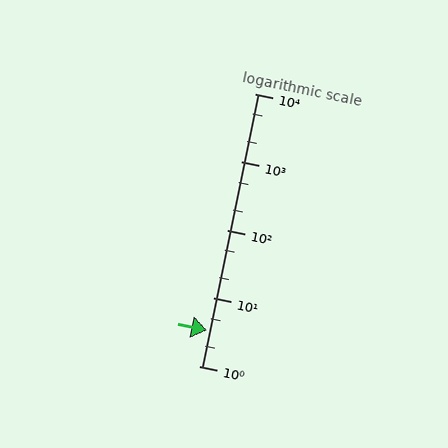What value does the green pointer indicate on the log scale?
The pointer indicates approximately 3.4.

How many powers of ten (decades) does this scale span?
The scale spans 4 decades, from 1 to 10000.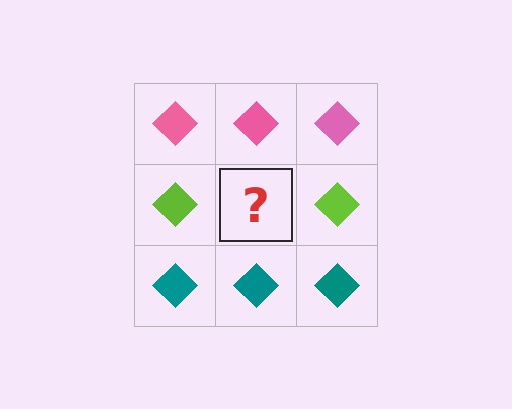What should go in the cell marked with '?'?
The missing cell should contain a lime diamond.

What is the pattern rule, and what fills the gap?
The rule is that each row has a consistent color. The gap should be filled with a lime diamond.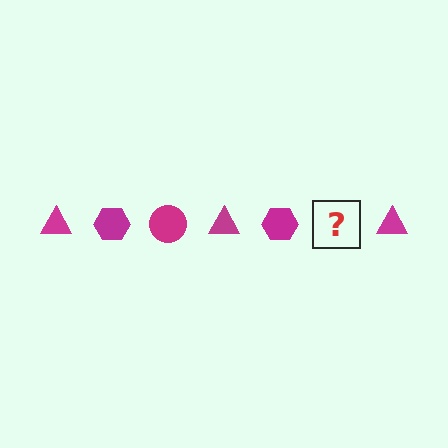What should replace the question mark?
The question mark should be replaced with a magenta circle.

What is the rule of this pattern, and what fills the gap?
The rule is that the pattern cycles through triangle, hexagon, circle shapes in magenta. The gap should be filled with a magenta circle.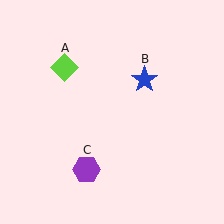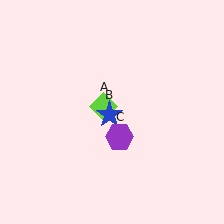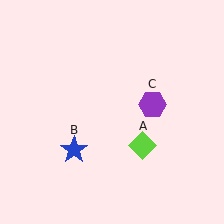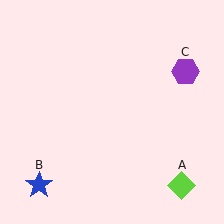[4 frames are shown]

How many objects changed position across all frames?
3 objects changed position: lime diamond (object A), blue star (object B), purple hexagon (object C).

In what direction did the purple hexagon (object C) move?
The purple hexagon (object C) moved up and to the right.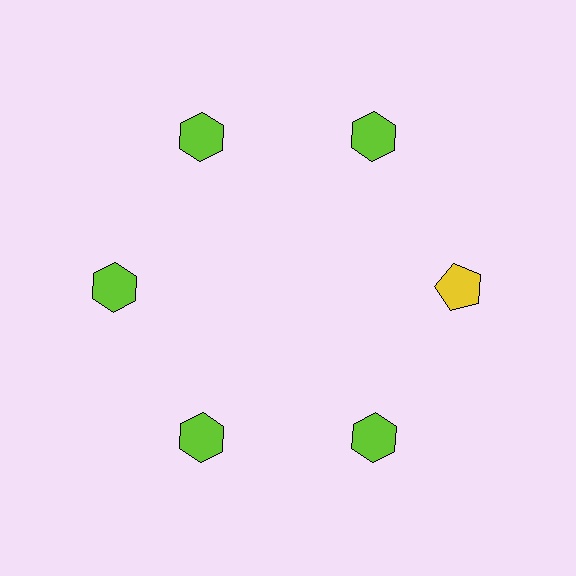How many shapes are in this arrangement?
There are 6 shapes arranged in a ring pattern.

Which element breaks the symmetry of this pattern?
The yellow pentagon at roughly the 3 o'clock position breaks the symmetry. All other shapes are lime hexagons.